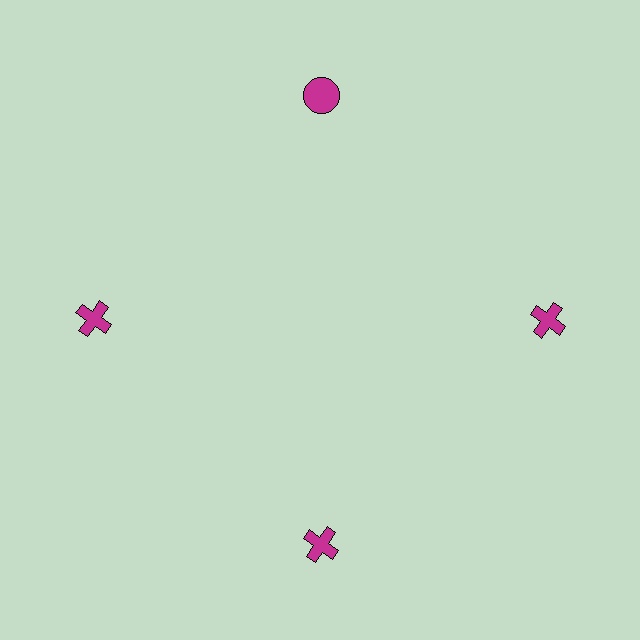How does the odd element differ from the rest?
It has a different shape: circle instead of cross.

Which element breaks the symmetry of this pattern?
The magenta circle at roughly the 12 o'clock position breaks the symmetry. All other shapes are magenta crosses.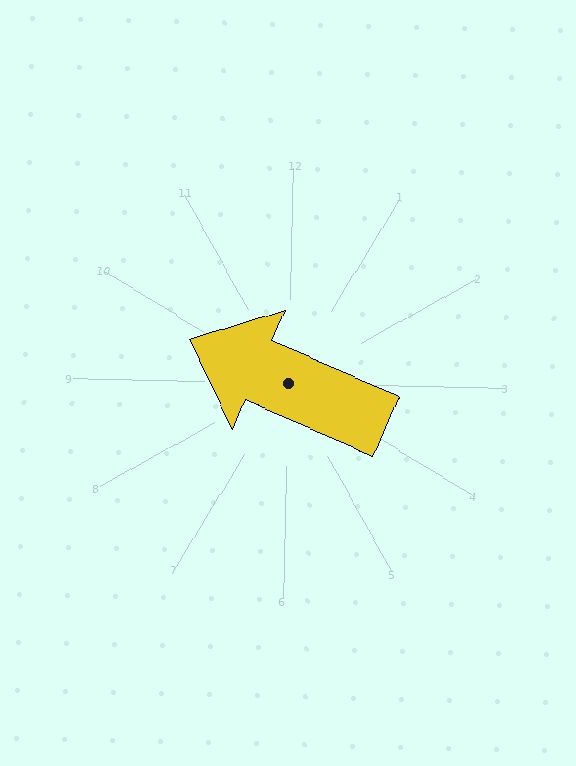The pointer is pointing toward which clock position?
Roughly 10 o'clock.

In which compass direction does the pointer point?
Northwest.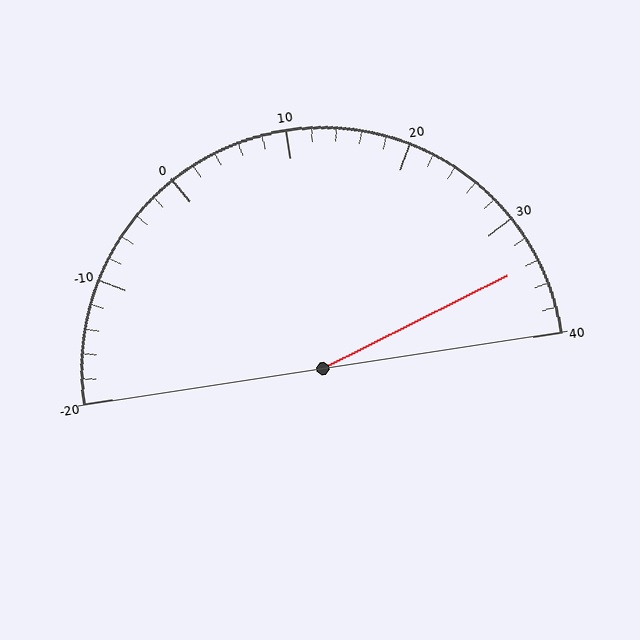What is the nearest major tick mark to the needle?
The nearest major tick mark is 30.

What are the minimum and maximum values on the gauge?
The gauge ranges from -20 to 40.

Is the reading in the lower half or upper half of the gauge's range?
The reading is in the upper half of the range (-20 to 40).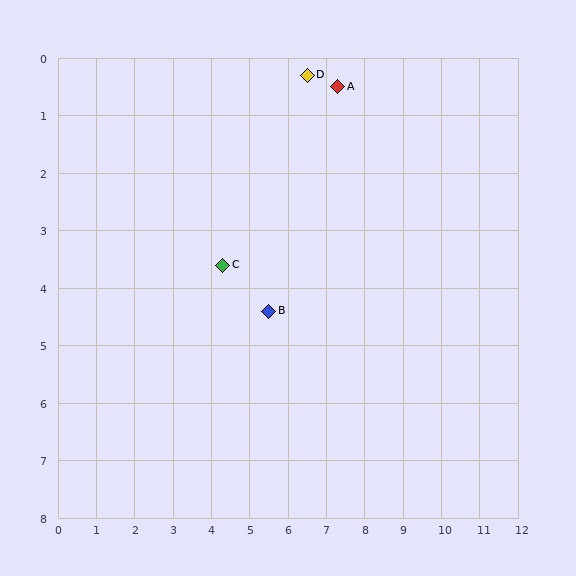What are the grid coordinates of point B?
Point B is at approximately (5.5, 4.4).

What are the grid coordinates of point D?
Point D is at approximately (6.5, 0.3).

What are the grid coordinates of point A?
Point A is at approximately (7.3, 0.5).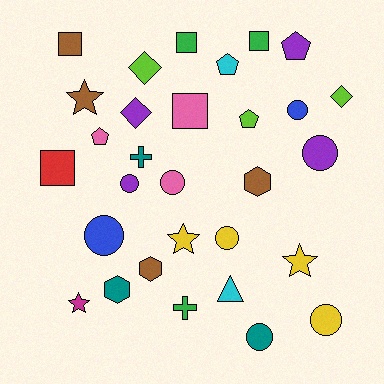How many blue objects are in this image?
There are 2 blue objects.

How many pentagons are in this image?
There are 4 pentagons.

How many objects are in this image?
There are 30 objects.